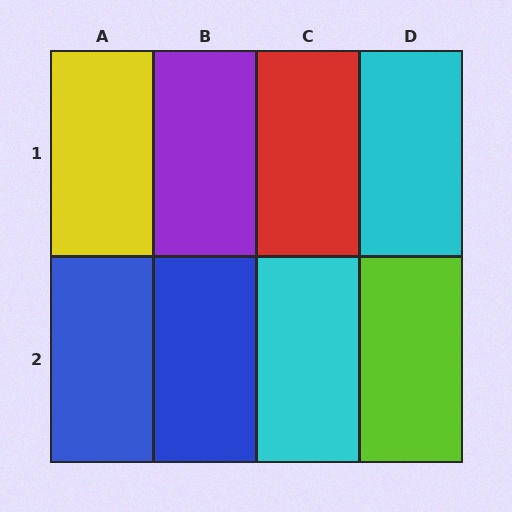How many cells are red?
1 cell is red.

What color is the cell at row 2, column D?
Lime.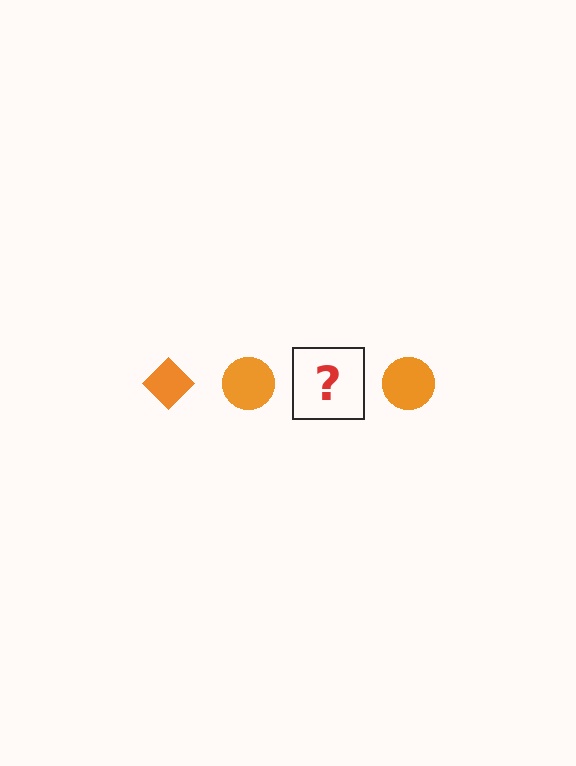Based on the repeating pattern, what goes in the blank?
The blank should be an orange diamond.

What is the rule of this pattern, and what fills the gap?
The rule is that the pattern cycles through diamond, circle shapes in orange. The gap should be filled with an orange diamond.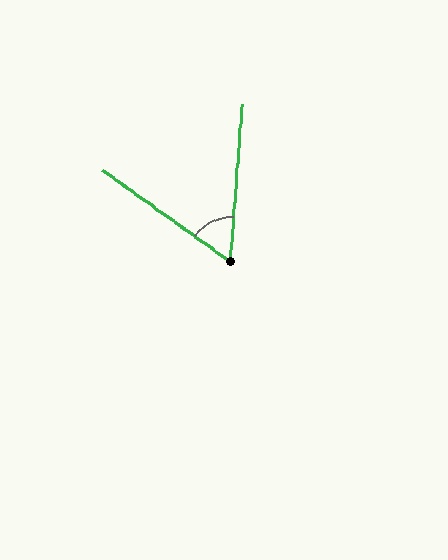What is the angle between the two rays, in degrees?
Approximately 59 degrees.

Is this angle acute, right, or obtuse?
It is acute.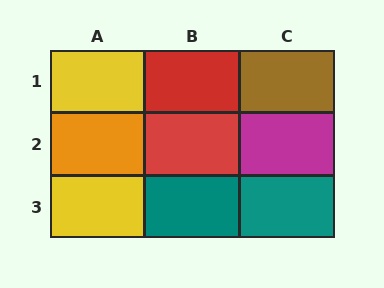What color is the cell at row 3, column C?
Teal.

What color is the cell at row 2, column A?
Orange.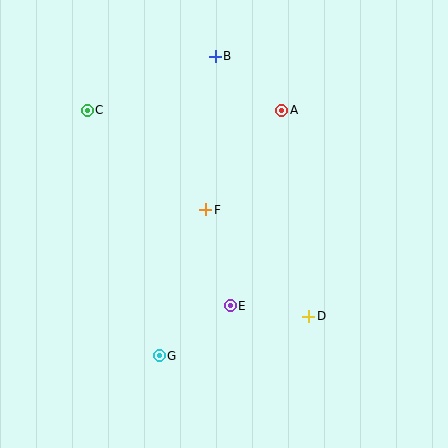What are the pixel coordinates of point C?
Point C is at (87, 110).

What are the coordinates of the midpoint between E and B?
The midpoint between E and B is at (223, 181).